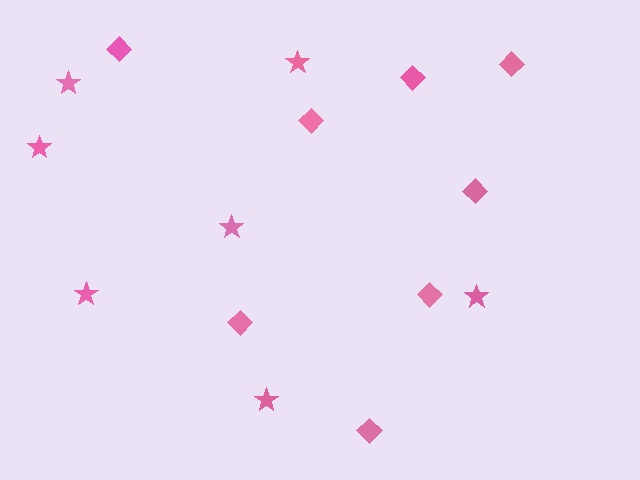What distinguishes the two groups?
There are 2 groups: one group of diamonds (8) and one group of stars (7).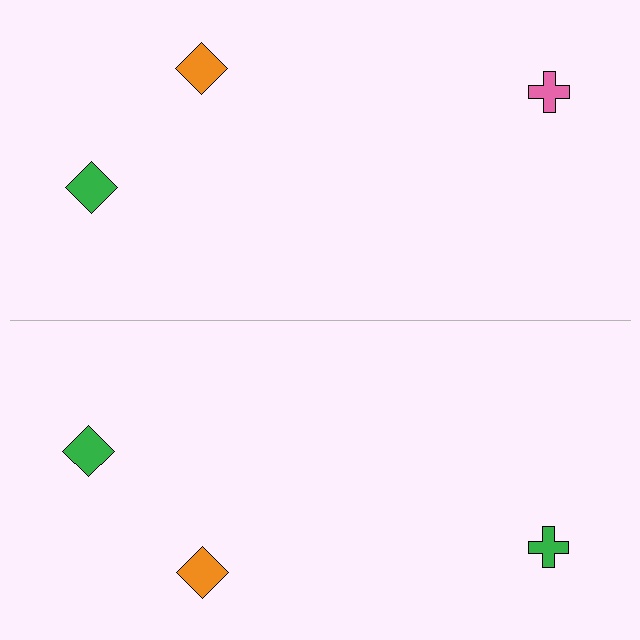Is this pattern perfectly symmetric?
No, the pattern is not perfectly symmetric. The green cross on the bottom side breaks the symmetry — its mirror counterpart is pink.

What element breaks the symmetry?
The green cross on the bottom side breaks the symmetry — its mirror counterpart is pink.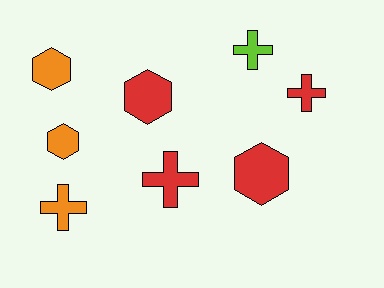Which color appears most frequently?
Red, with 4 objects.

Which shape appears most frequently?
Cross, with 4 objects.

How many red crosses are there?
There are 2 red crosses.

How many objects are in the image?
There are 8 objects.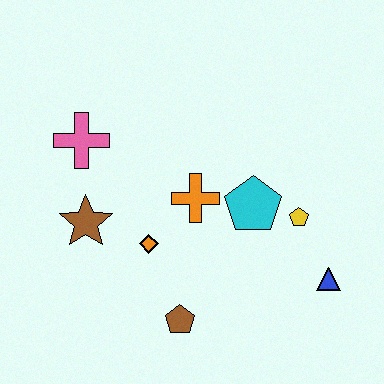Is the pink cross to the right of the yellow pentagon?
No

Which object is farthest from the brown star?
The blue triangle is farthest from the brown star.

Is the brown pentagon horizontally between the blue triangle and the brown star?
Yes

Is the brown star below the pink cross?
Yes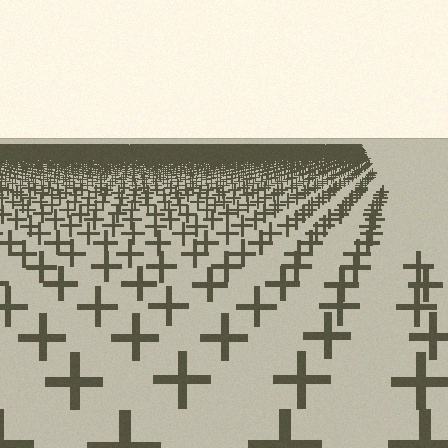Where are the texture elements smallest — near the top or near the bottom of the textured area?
Near the top.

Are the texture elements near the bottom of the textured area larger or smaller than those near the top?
Larger. Near the bottom, elements are closer to the viewer and appear at a bigger on-screen size.